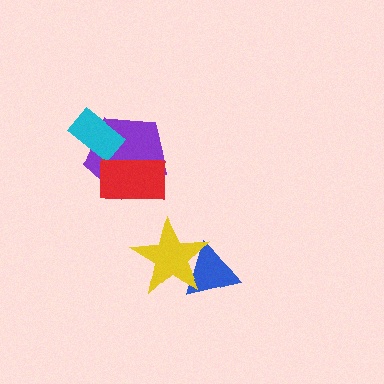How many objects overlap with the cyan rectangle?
1 object overlaps with the cyan rectangle.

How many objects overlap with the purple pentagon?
2 objects overlap with the purple pentagon.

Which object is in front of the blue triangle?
The yellow star is in front of the blue triangle.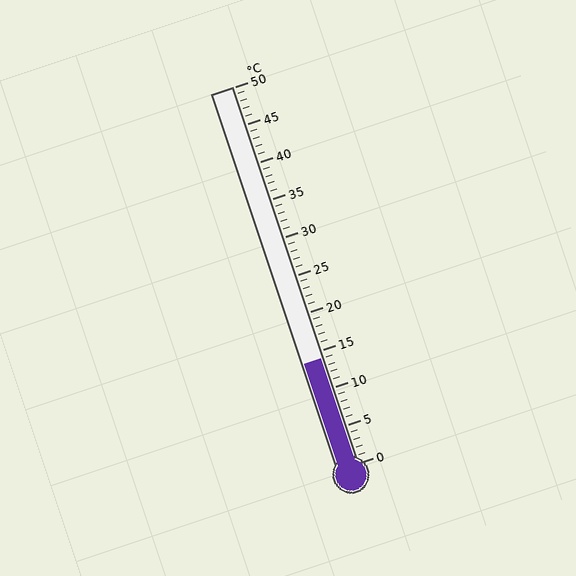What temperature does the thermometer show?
The thermometer shows approximately 14°C.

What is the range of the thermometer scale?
The thermometer scale ranges from 0°C to 50°C.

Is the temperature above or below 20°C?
The temperature is below 20°C.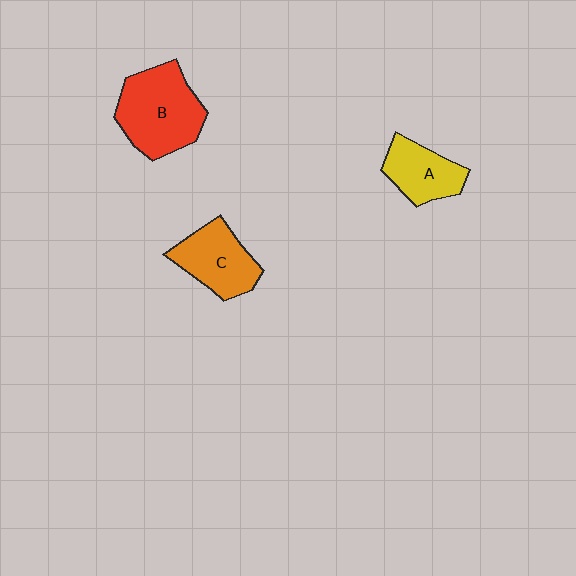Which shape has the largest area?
Shape B (red).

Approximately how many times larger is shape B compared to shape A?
Approximately 1.7 times.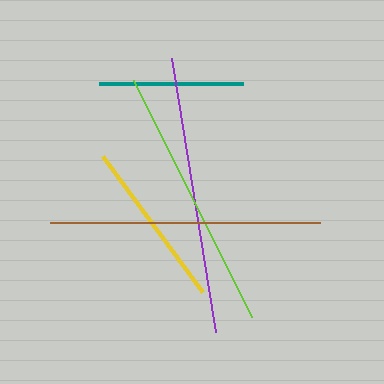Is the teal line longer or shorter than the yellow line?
The yellow line is longer than the teal line.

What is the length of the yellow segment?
The yellow segment is approximately 169 pixels long.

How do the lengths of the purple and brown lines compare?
The purple and brown lines are approximately the same length.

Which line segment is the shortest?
The teal line is the shortest at approximately 144 pixels.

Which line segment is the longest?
The purple line is the longest at approximately 277 pixels.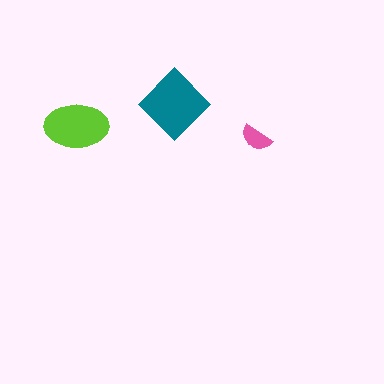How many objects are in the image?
There are 3 objects in the image.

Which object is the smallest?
The pink semicircle.